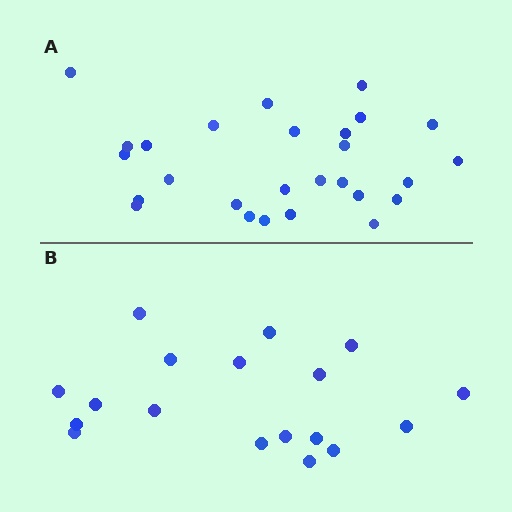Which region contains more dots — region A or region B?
Region A (the top region) has more dots.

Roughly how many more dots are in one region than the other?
Region A has roughly 8 or so more dots than region B.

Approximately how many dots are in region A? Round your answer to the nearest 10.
About 30 dots. (The exact count is 27, which rounds to 30.)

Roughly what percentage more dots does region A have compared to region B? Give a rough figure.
About 50% more.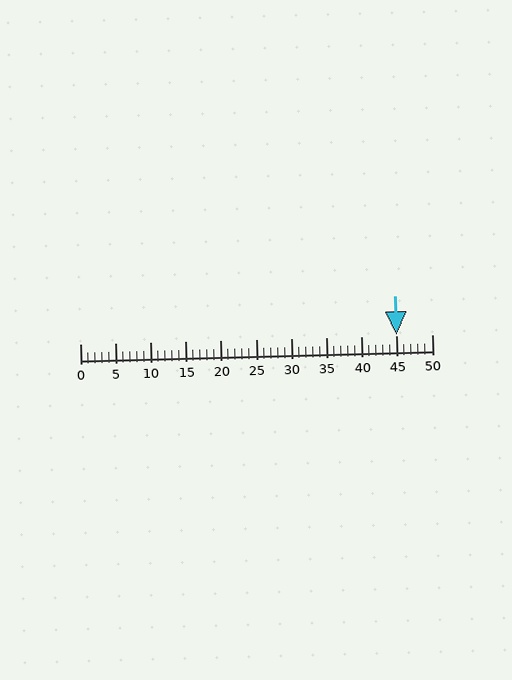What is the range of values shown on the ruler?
The ruler shows values from 0 to 50.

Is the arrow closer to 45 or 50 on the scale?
The arrow is closer to 45.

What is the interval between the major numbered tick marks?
The major tick marks are spaced 5 units apart.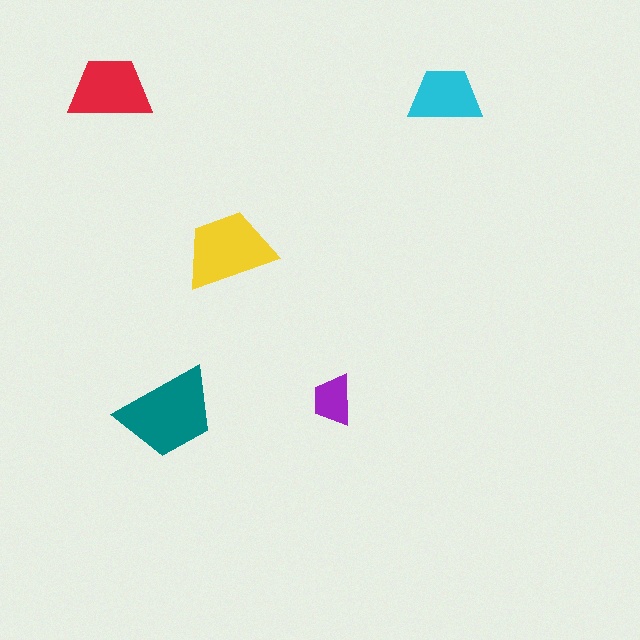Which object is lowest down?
The teal trapezoid is bottommost.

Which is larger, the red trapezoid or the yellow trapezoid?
The yellow one.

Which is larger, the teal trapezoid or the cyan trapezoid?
The teal one.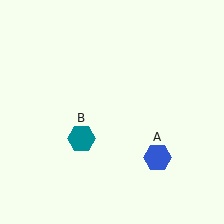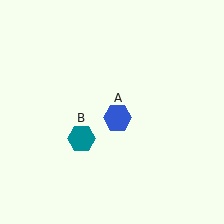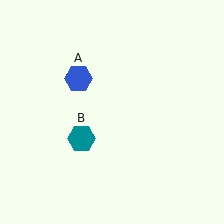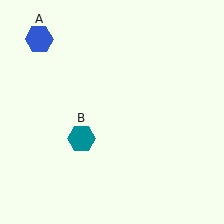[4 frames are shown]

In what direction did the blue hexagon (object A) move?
The blue hexagon (object A) moved up and to the left.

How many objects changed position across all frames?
1 object changed position: blue hexagon (object A).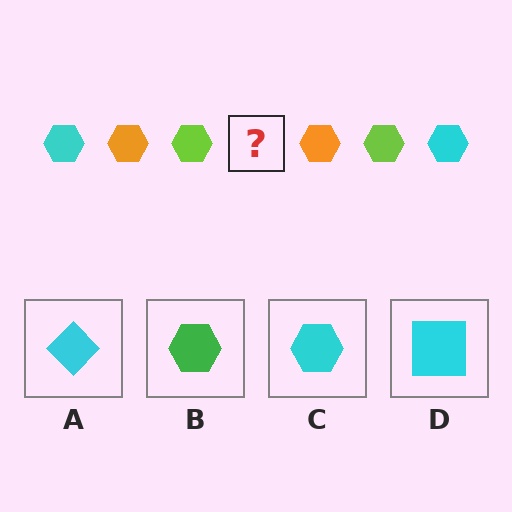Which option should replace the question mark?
Option C.